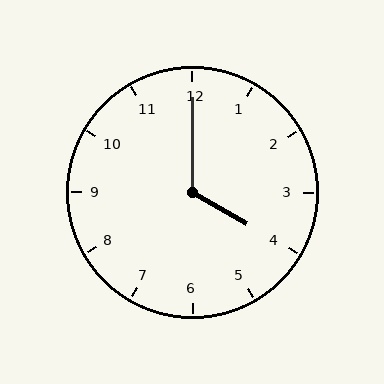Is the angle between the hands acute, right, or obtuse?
It is obtuse.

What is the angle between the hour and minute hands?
Approximately 120 degrees.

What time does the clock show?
4:00.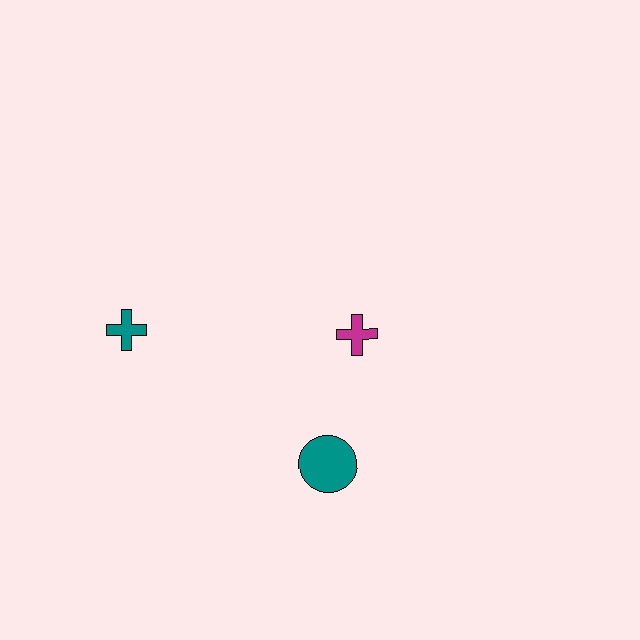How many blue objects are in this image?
There are no blue objects.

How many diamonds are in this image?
There are no diamonds.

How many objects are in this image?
There are 3 objects.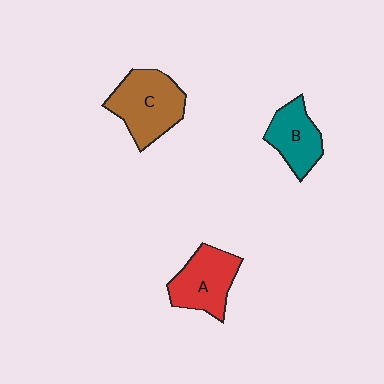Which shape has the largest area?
Shape C (brown).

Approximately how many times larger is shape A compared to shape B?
Approximately 1.2 times.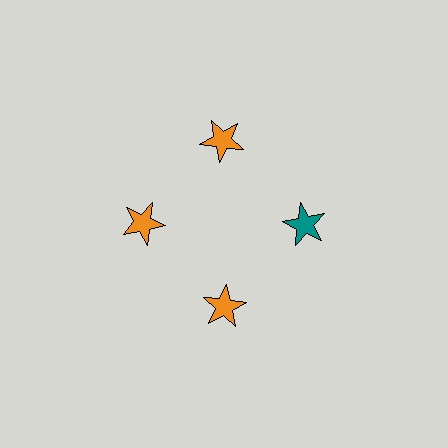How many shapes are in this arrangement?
There are 4 shapes arranged in a ring pattern.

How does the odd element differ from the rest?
It has a different color: teal instead of orange.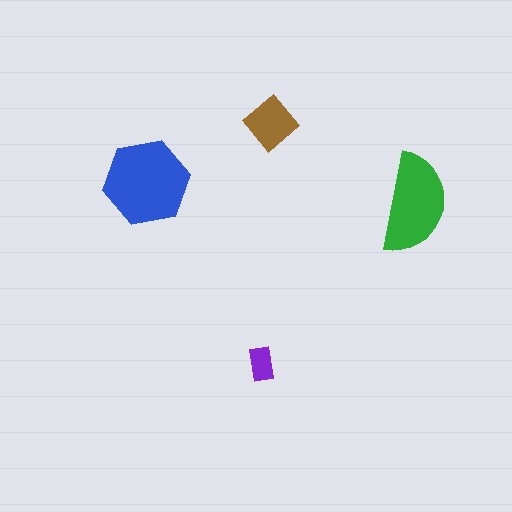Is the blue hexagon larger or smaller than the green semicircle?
Larger.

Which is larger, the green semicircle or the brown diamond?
The green semicircle.